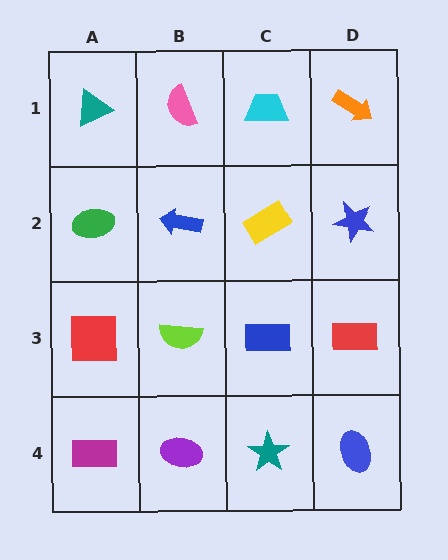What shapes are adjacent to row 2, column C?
A cyan trapezoid (row 1, column C), a blue rectangle (row 3, column C), a blue arrow (row 2, column B), a blue star (row 2, column D).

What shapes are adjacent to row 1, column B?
A blue arrow (row 2, column B), a teal triangle (row 1, column A), a cyan trapezoid (row 1, column C).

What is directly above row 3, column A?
A green ellipse.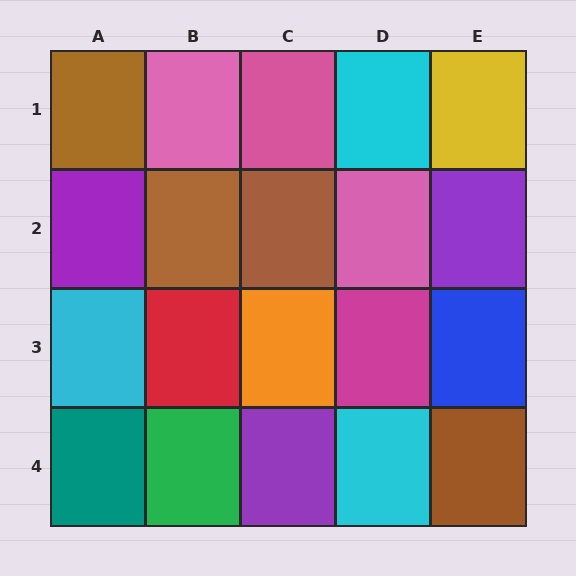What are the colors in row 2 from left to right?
Purple, brown, brown, pink, purple.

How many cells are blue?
1 cell is blue.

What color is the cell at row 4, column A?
Teal.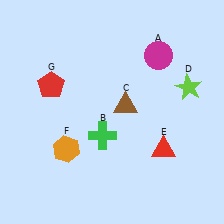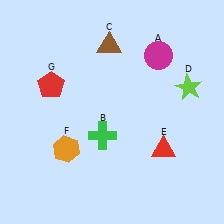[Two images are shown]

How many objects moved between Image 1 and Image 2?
1 object moved between the two images.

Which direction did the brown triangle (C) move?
The brown triangle (C) moved up.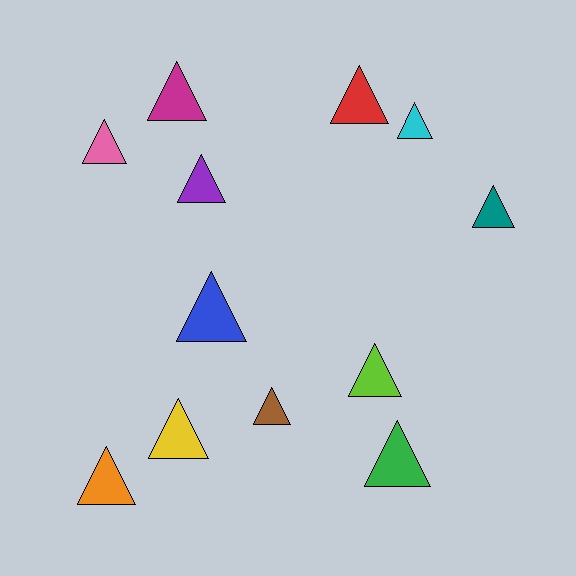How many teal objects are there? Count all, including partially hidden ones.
There is 1 teal object.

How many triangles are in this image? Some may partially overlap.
There are 12 triangles.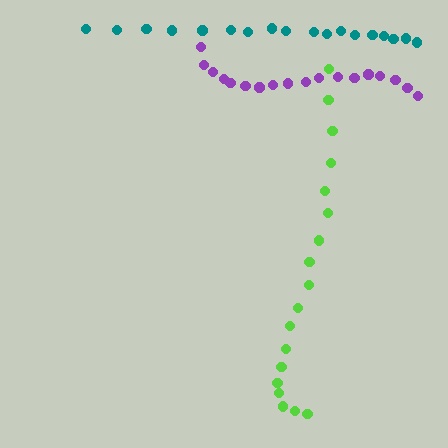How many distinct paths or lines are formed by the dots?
There are 3 distinct paths.